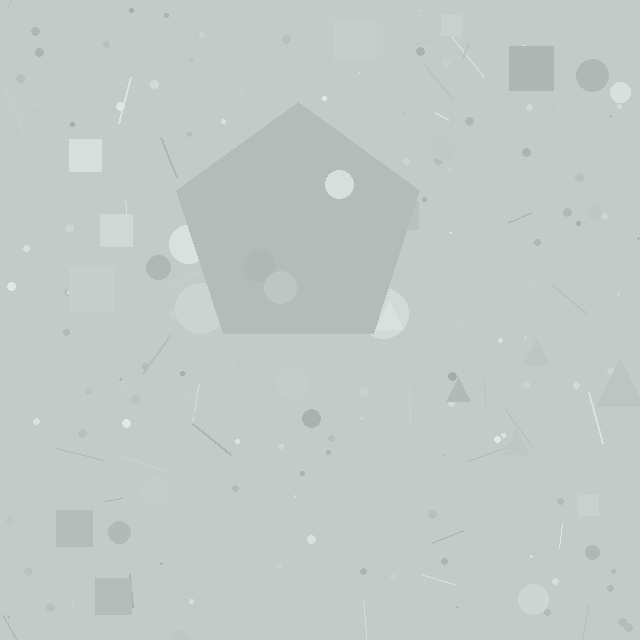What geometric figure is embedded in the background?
A pentagon is embedded in the background.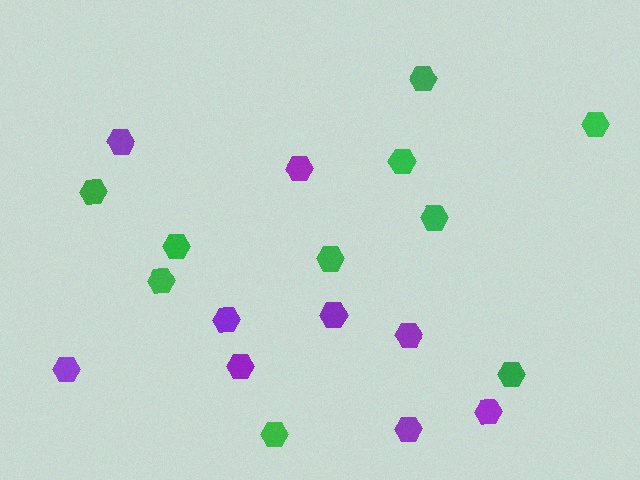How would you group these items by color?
There are 2 groups: one group of green hexagons (10) and one group of purple hexagons (9).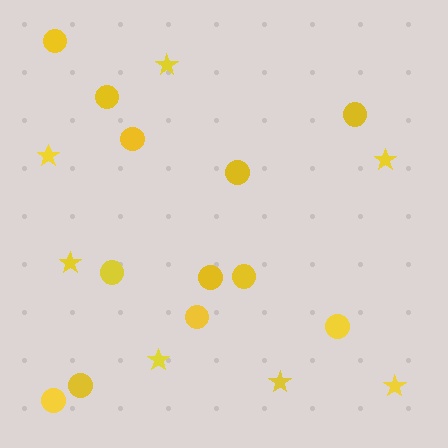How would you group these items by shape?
There are 2 groups: one group of stars (7) and one group of circles (12).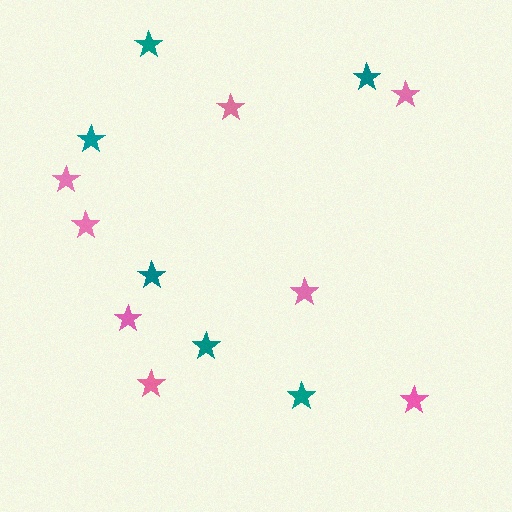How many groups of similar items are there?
There are 2 groups: one group of teal stars (6) and one group of pink stars (8).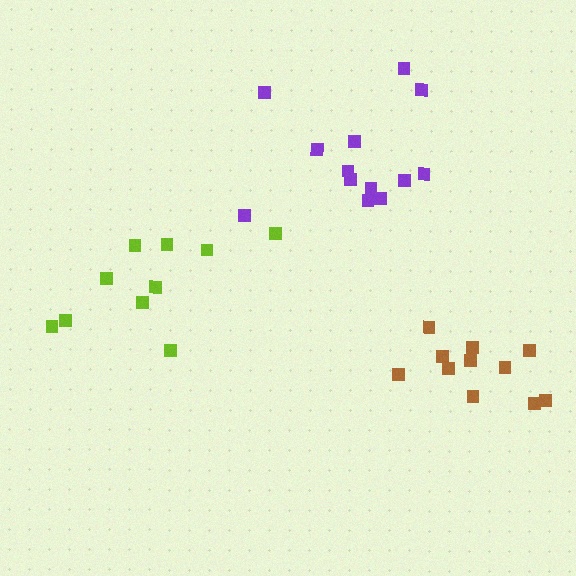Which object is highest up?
The purple cluster is topmost.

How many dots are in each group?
Group 1: 13 dots, Group 2: 11 dots, Group 3: 10 dots (34 total).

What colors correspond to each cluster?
The clusters are colored: purple, brown, lime.